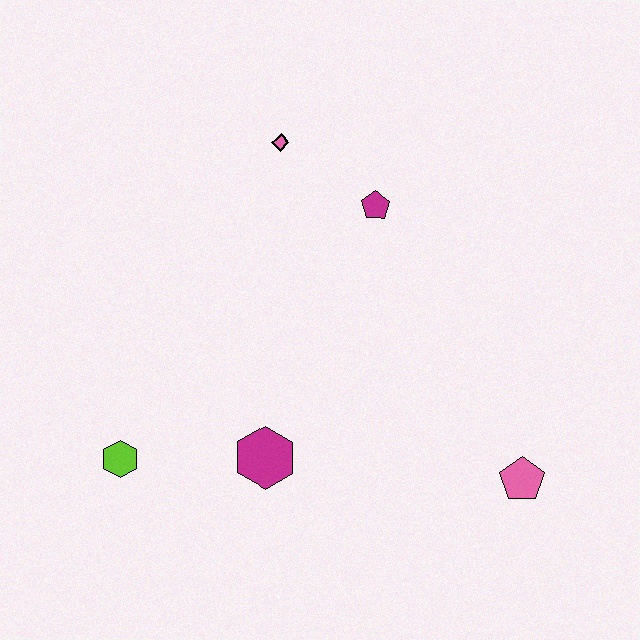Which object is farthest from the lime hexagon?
The pink pentagon is farthest from the lime hexagon.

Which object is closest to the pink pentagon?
The magenta hexagon is closest to the pink pentagon.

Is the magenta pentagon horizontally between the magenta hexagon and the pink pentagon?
Yes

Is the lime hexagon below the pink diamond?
Yes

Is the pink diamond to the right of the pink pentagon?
No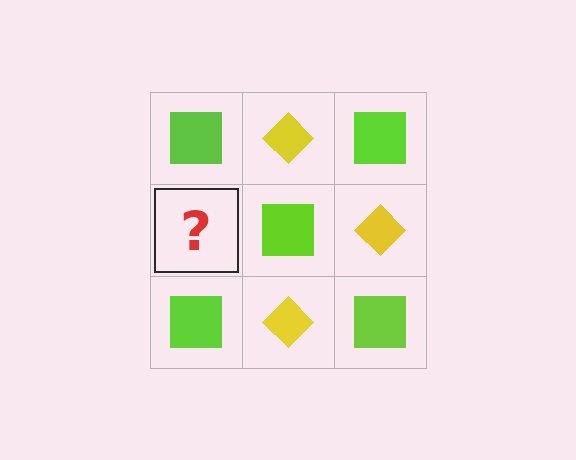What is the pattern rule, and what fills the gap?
The rule is that it alternates lime square and yellow diamond in a checkerboard pattern. The gap should be filled with a yellow diamond.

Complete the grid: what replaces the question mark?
The question mark should be replaced with a yellow diamond.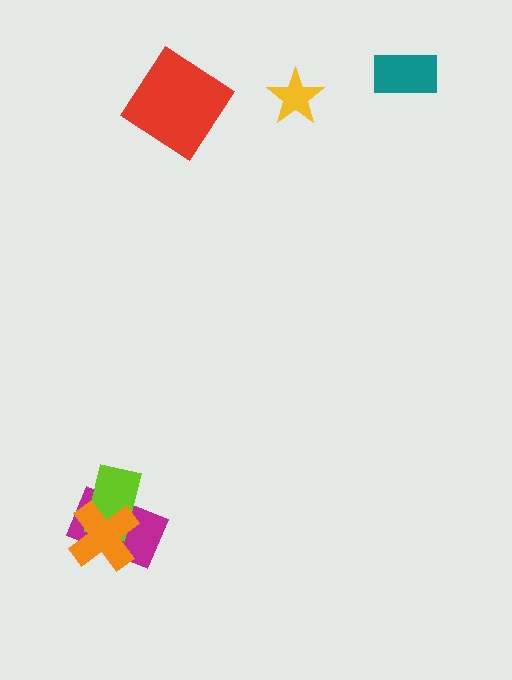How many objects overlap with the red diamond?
0 objects overlap with the red diamond.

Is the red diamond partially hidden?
No, no other shape covers it.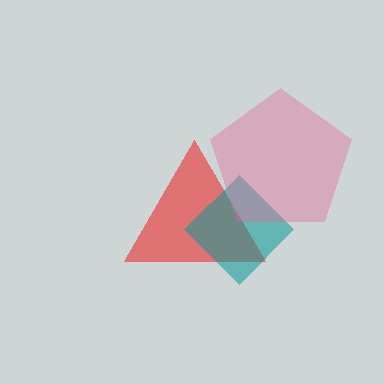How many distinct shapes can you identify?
There are 3 distinct shapes: a red triangle, a teal diamond, a pink pentagon.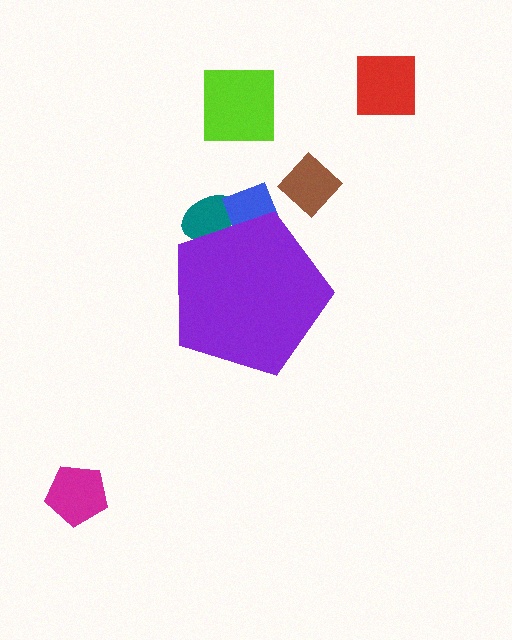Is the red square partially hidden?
No, the red square is fully visible.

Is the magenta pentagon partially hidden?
No, the magenta pentagon is fully visible.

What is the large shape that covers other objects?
A purple pentagon.